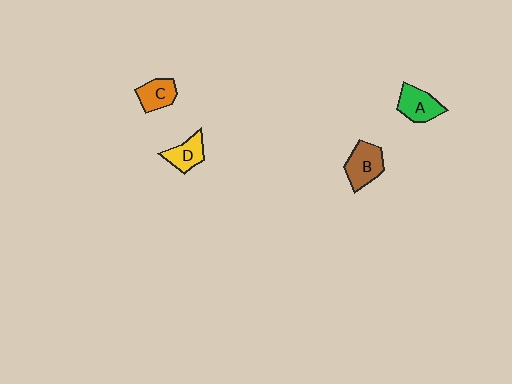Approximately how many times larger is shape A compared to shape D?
Approximately 1.2 times.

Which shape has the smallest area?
Shape D (yellow).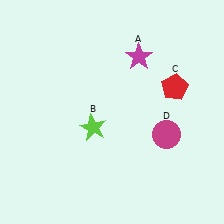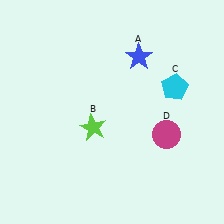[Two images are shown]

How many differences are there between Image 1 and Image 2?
There are 2 differences between the two images.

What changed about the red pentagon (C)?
In Image 1, C is red. In Image 2, it changed to cyan.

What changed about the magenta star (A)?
In Image 1, A is magenta. In Image 2, it changed to blue.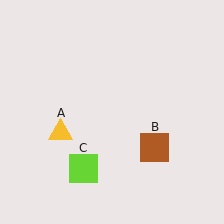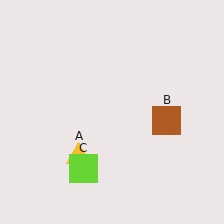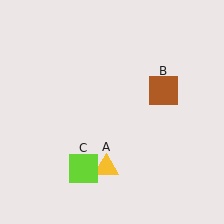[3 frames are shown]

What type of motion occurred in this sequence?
The yellow triangle (object A), brown square (object B) rotated counterclockwise around the center of the scene.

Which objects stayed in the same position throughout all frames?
Lime square (object C) remained stationary.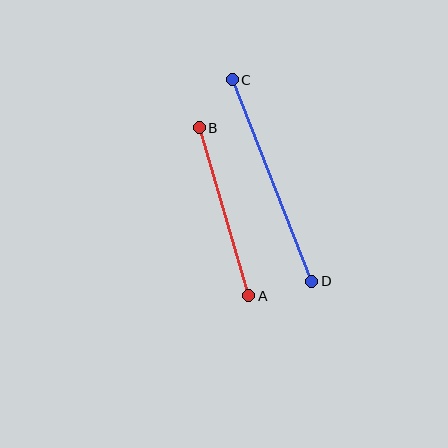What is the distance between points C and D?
The distance is approximately 217 pixels.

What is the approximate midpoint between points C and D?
The midpoint is at approximately (272, 180) pixels.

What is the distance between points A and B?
The distance is approximately 175 pixels.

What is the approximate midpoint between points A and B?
The midpoint is at approximately (224, 212) pixels.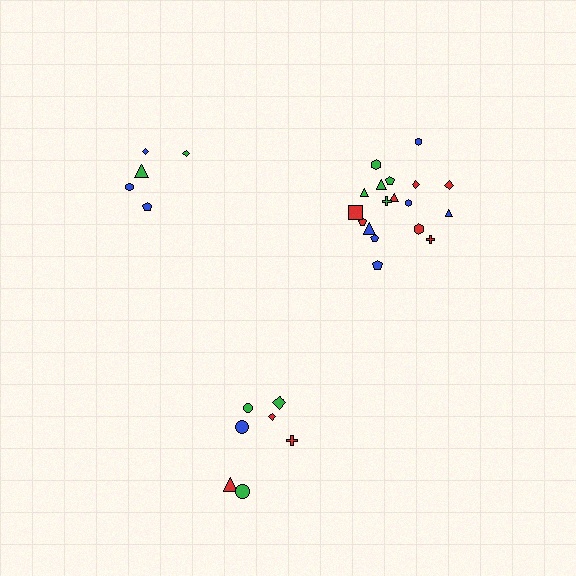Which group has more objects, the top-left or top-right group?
The top-right group.